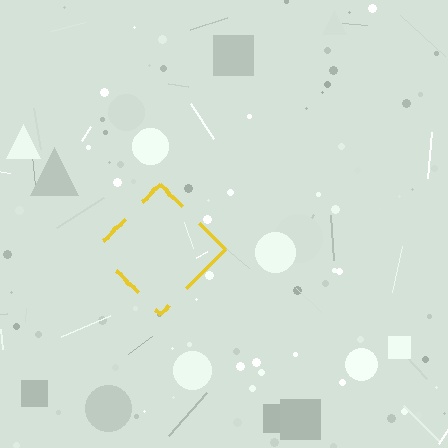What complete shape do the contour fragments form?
The contour fragments form a diamond.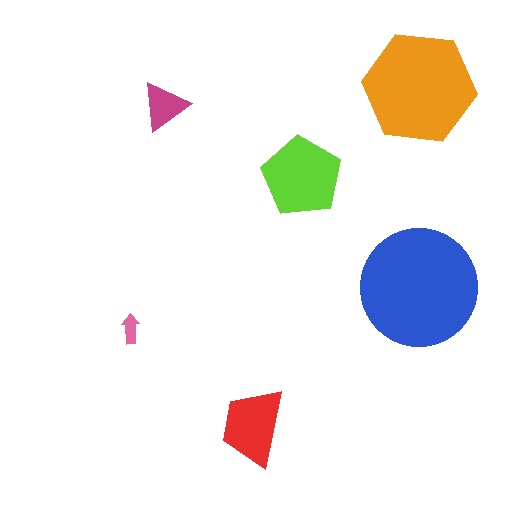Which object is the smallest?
The pink arrow.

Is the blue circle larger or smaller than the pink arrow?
Larger.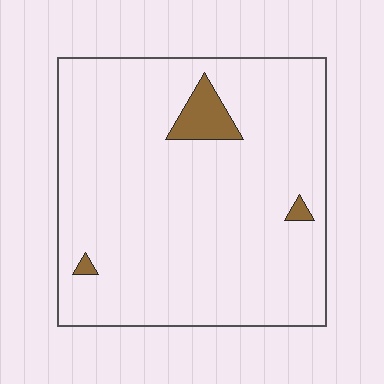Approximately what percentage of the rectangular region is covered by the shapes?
Approximately 5%.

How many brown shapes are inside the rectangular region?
3.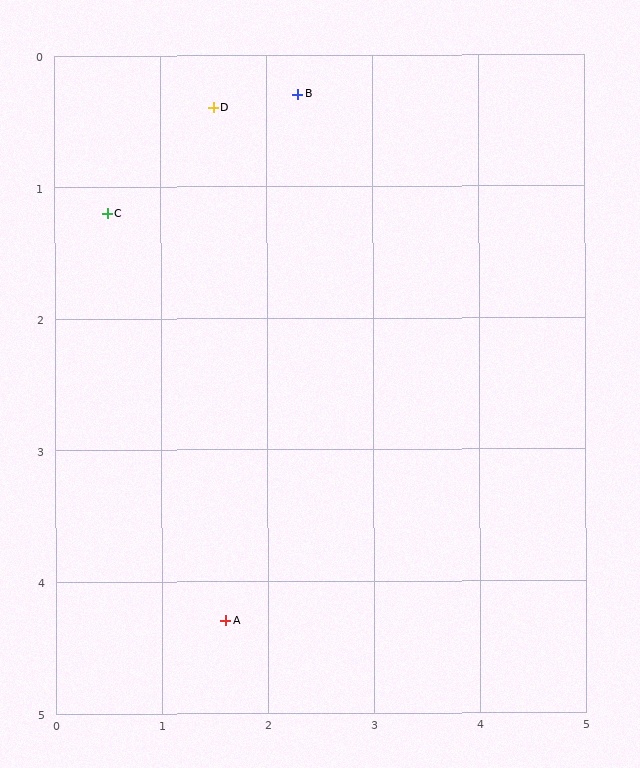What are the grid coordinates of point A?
Point A is at approximately (1.6, 4.3).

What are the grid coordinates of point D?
Point D is at approximately (1.5, 0.4).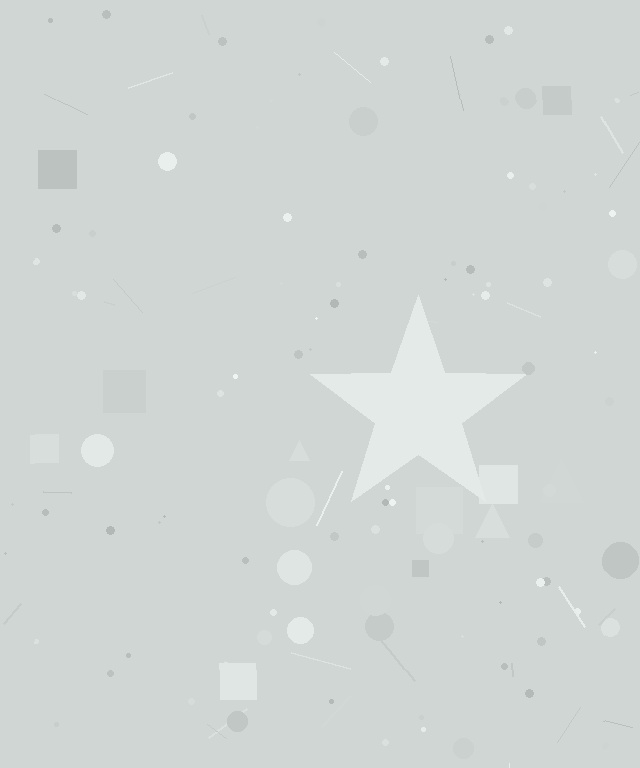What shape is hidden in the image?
A star is hidden in the image.